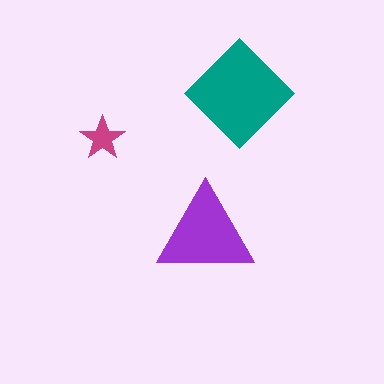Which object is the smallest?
The magenta star.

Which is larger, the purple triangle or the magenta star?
The purple triangle.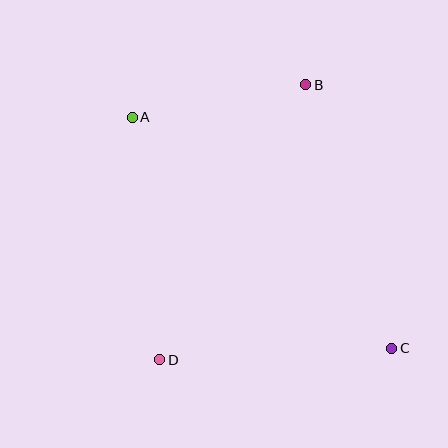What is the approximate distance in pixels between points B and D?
The distance between B and D is approximately 311 pixels.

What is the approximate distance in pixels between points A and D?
The distance between A and D is approximately 244 pixels.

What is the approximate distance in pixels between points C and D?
The distance between C and D is approximately 232 pixels.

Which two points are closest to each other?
Points A and B are closest to each other.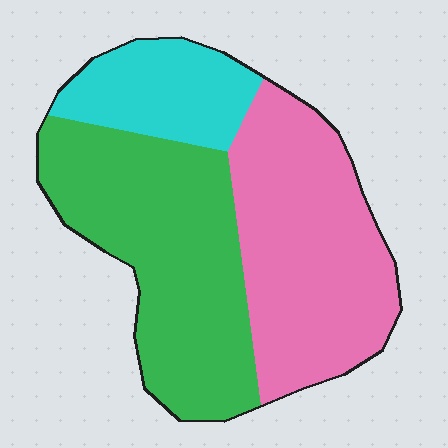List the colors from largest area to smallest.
From largest to smallest: green, pink, cyan.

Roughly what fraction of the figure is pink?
Pink takes up about two fifths (2/5) of the figure.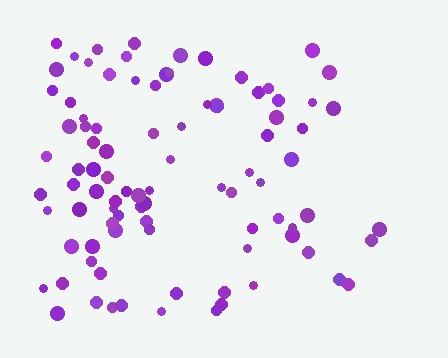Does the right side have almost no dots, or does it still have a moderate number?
Still a moderate number, just noticeably fewer than the left.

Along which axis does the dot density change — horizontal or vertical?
Horizontal.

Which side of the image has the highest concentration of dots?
The left.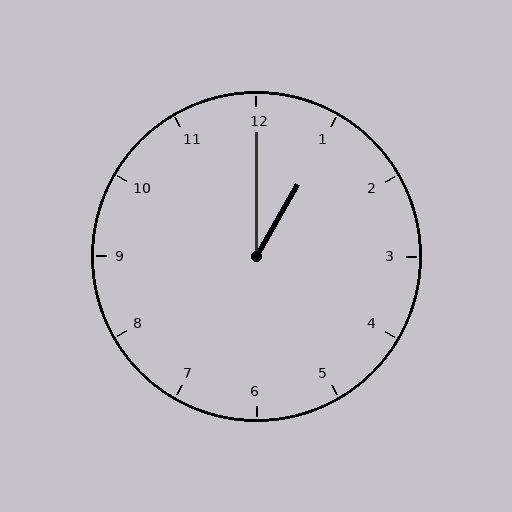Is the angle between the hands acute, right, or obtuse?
It is acute.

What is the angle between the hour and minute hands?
Approximately 30 degrees.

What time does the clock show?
1:00.